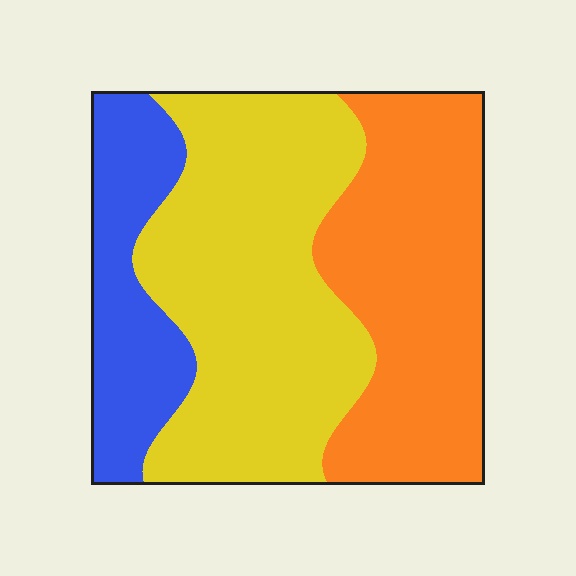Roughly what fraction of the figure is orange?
Orange covers about 35% of the figure.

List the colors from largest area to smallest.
From largest to smallest: yellow, orange, blue.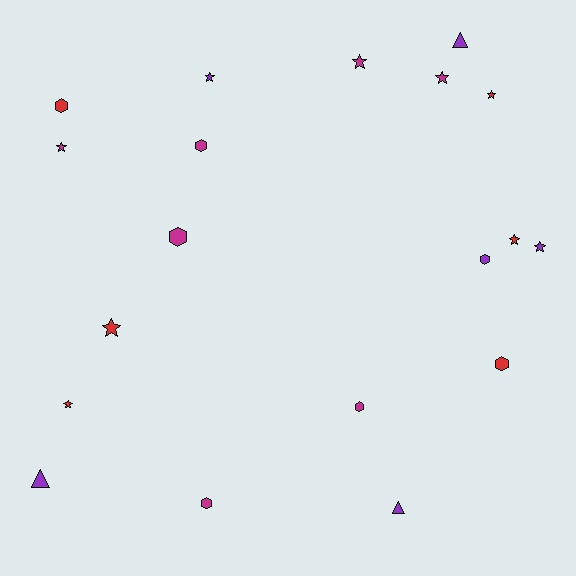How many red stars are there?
There are 4 red stars.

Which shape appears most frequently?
Star, with 9 objects.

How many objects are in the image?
There are 19 objects.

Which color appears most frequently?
Magenta, with 7 objects.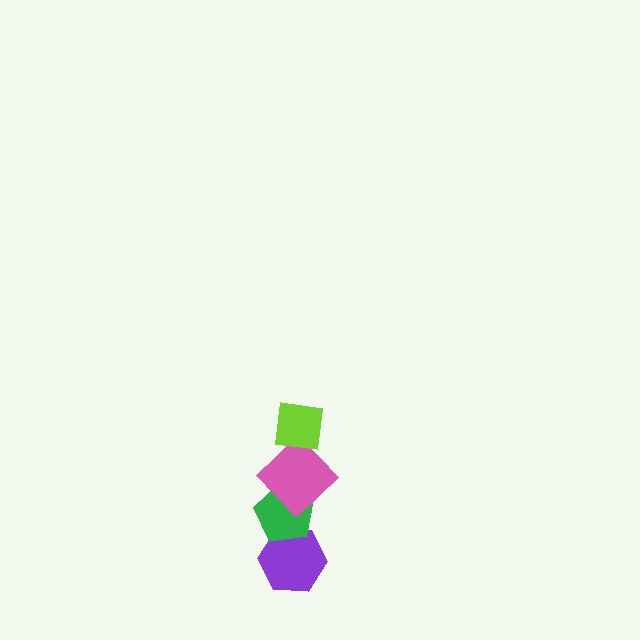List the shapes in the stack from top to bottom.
From top to bottom: the lime square, the pink diamond, the green pentagon, the purple hexagon.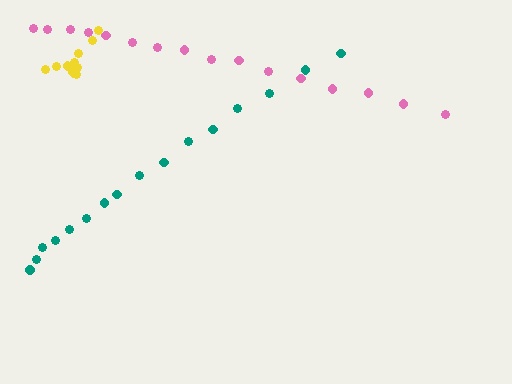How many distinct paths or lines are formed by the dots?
There are 3 distinct paths.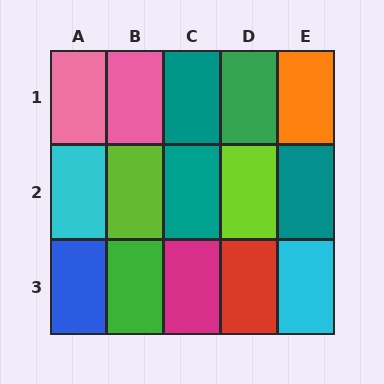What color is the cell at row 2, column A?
Cyan.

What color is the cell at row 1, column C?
Teal.